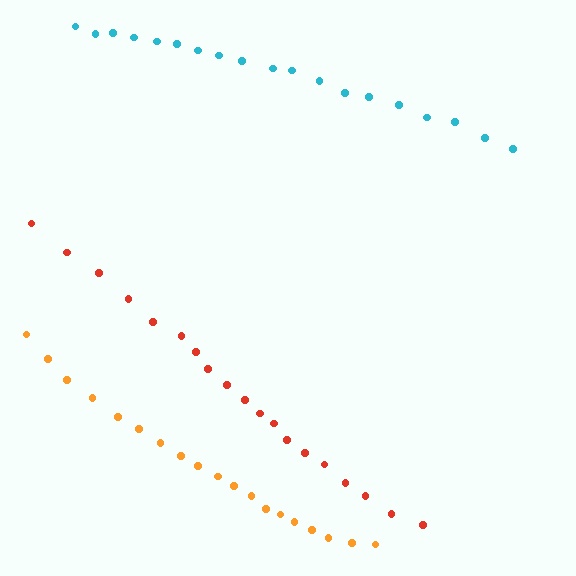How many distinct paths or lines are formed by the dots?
There are 3 distinct paths.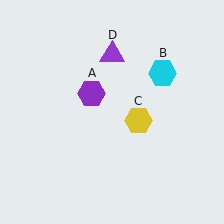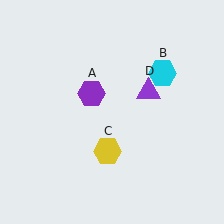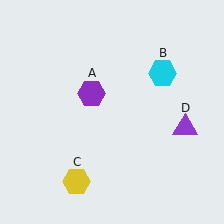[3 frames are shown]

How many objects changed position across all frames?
2 objects changed position: yellow hexagon (object C), purple triangle (object D).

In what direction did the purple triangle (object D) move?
The purple triangle (object D) moved down and to the right.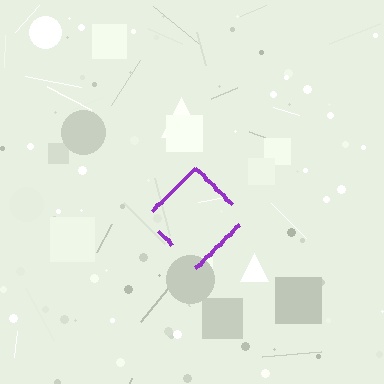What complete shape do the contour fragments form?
The contour fragments form a diamond.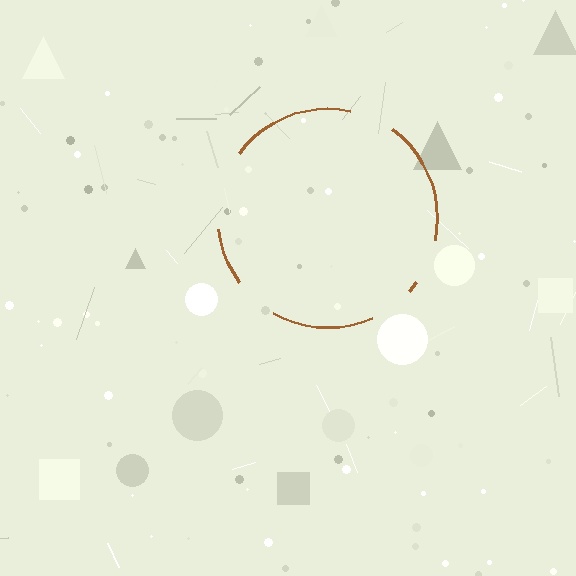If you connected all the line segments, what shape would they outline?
They would outline a circle.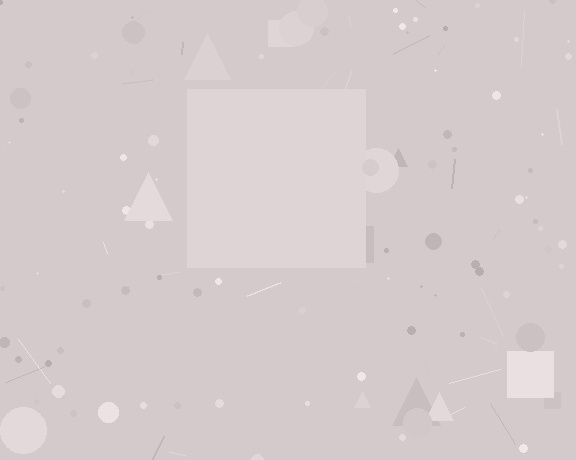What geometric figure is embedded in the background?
A square is embedded in the background.